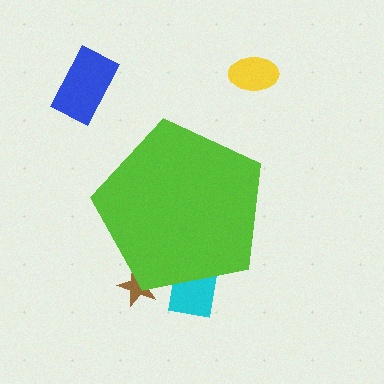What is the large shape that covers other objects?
A lime pentagon.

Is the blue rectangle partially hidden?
No, the blue rectangle is fully visible.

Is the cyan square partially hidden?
Yes, the cyan square is partially hidden behind the lime pentagon.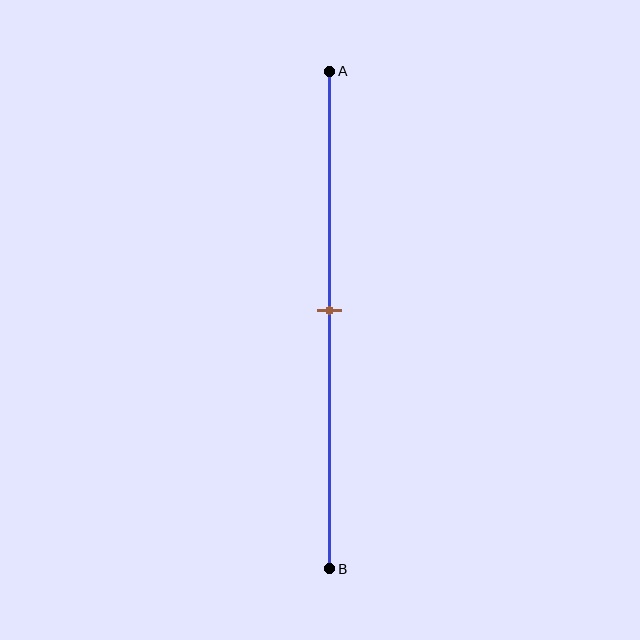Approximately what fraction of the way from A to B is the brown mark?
The brown mark is approximately 50% of the way from A to B.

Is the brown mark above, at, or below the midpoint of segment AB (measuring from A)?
The brown mark is approximately at the midpoint of segment AB.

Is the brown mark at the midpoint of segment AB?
Yes, the mark is approximately at the midpoint.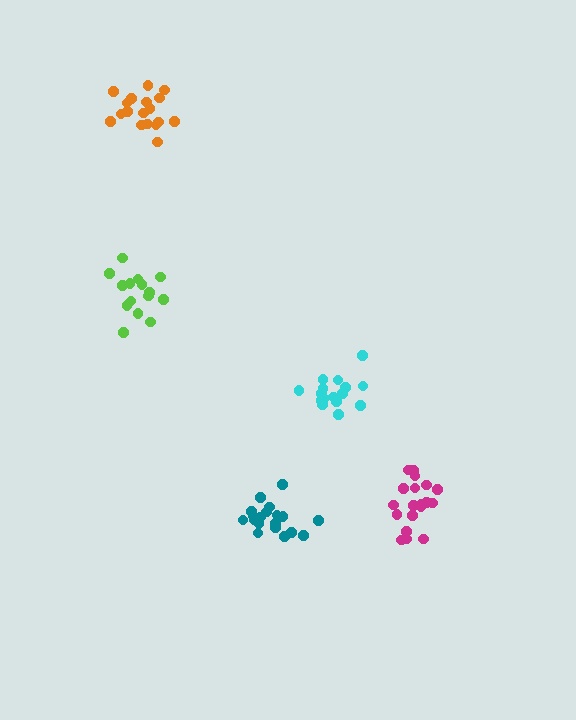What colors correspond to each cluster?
The clusters are colored: cyan, magenta, teal, orange, lime.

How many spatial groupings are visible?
There are 5 spatial groupings.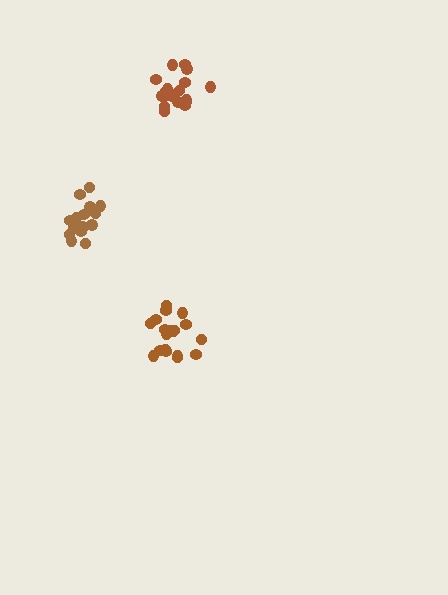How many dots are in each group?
Group 1: 19 dots, Group 2: 17 dots, Group 3: 20 dots (56 total).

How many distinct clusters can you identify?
There are 3 distinct clusters.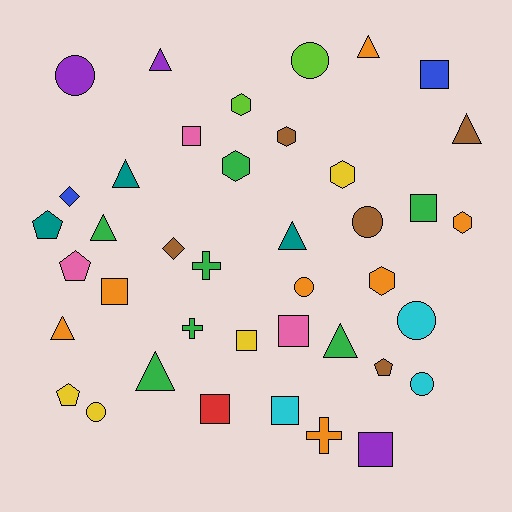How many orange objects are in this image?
There are 7 orange objects.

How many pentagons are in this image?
There are 4 pentagons.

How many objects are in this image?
There are 40 objects.